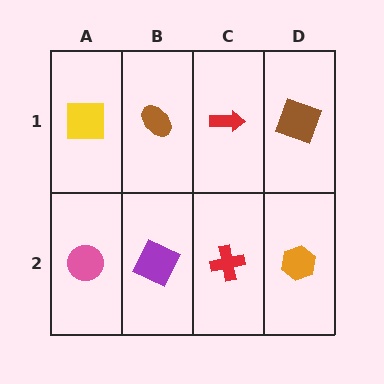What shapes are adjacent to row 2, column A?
A yellow square (row 1, column A), a purple square (row 2, column B).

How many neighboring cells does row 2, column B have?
3.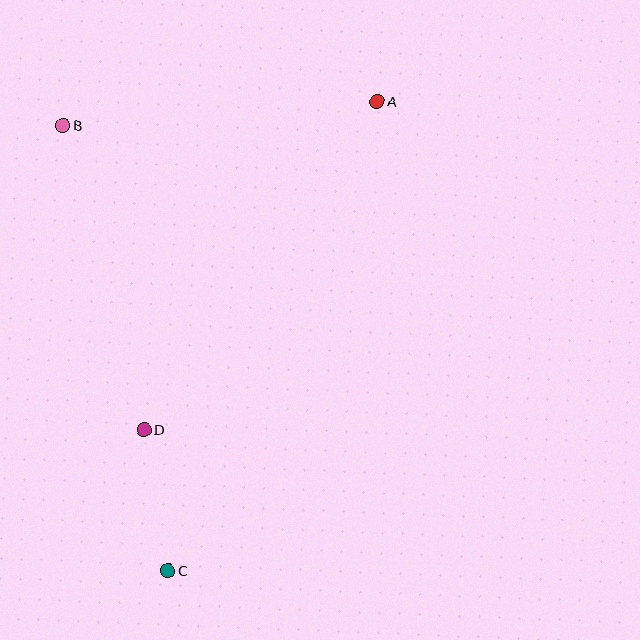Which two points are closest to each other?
Points C and D are closest to each other.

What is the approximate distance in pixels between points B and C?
The distance between B and C is approximately 458 pixels.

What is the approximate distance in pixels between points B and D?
The distance between B and D is approximately 315 pixels.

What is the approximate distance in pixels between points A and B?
The distance between A and B is approximately 315 pixels.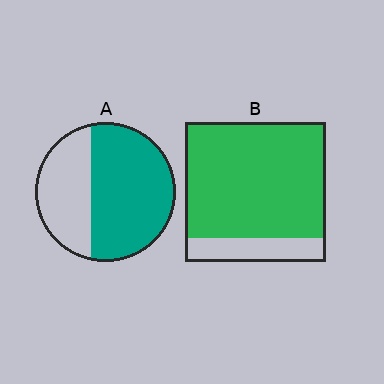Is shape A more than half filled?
Yes.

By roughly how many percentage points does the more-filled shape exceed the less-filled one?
By roughly 20 percentage points (B over A).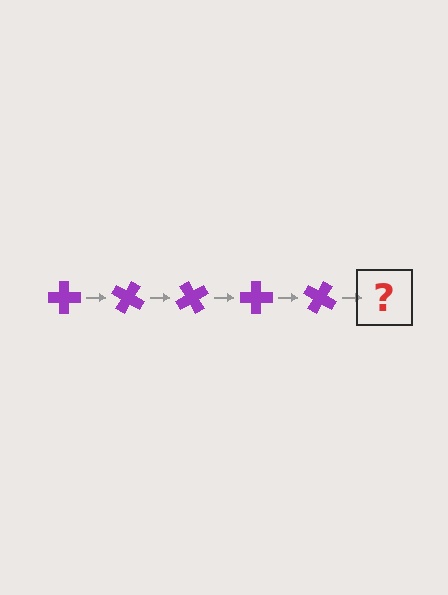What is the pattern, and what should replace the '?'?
The pattern is that the cross rotates 30 degrees each step. The '?' should be a purple cross rotated 150 degrees.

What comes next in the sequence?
The next element should be a purple cross rotated 150 degrees.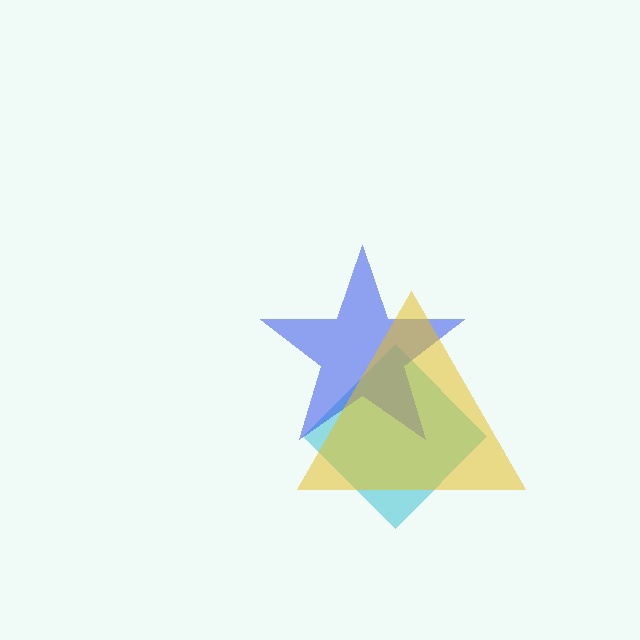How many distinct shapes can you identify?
There are 3 distinct shapes: a cyan diamond, a blue star, a yellow triangle.